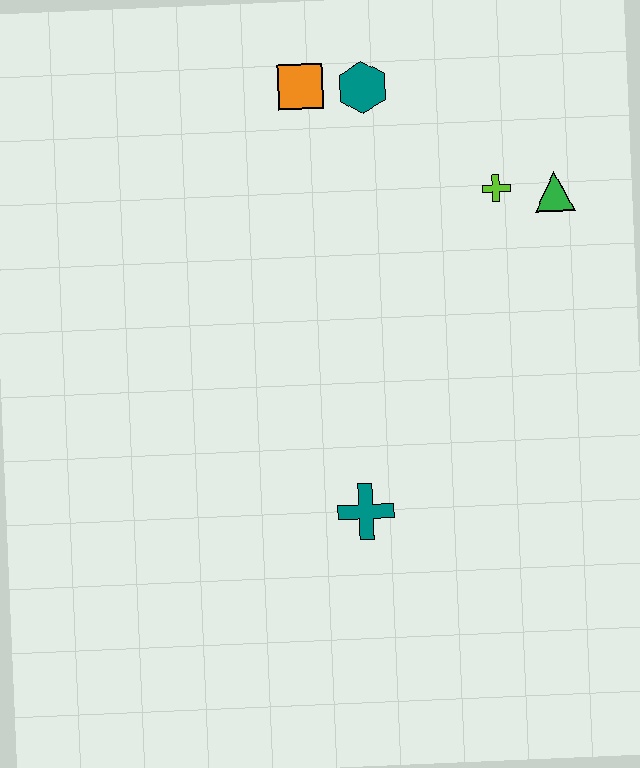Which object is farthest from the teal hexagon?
The teal cross is farthest from the teal hexagon.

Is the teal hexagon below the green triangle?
No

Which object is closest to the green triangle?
The lime cross is closest to the green triangle.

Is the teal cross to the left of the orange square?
No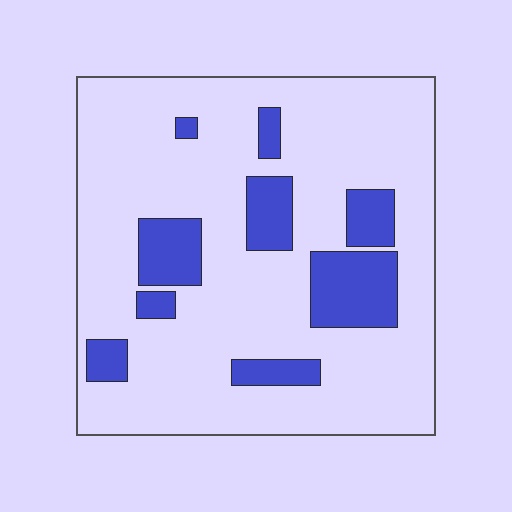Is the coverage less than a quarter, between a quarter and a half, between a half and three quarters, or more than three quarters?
Less than a quarter.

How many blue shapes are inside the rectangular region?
9.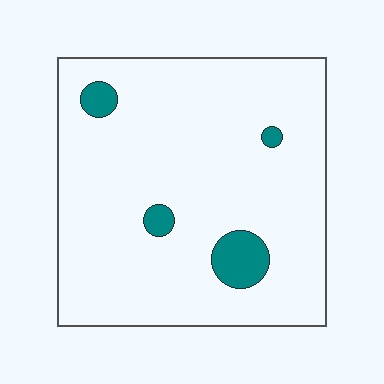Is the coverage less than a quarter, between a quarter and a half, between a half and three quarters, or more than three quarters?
Less than a quarter.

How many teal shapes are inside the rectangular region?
4.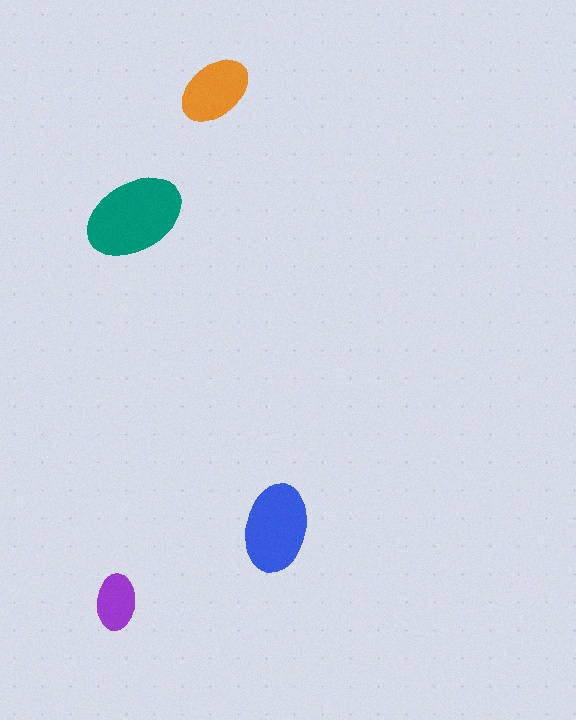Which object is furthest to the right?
The blue ellipse is rightmost.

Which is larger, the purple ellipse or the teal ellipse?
The teal one.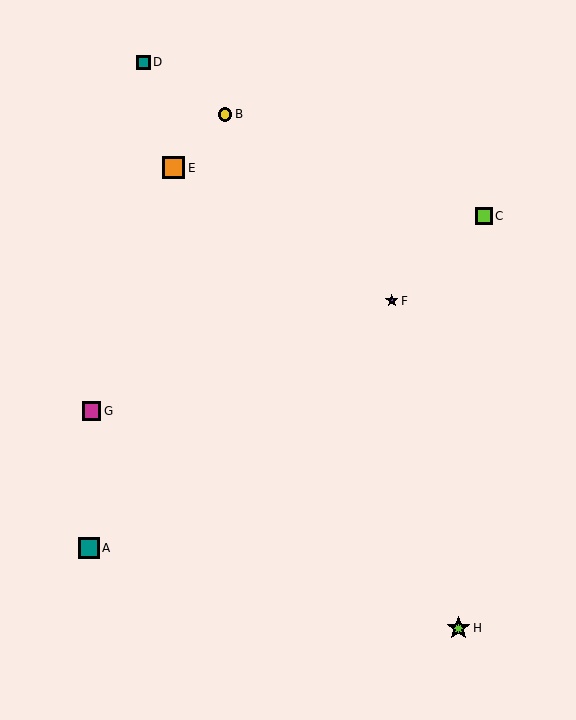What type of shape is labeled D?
Shape D is a teal square.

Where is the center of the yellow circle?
The center of the yellow circle is at (225, 114).